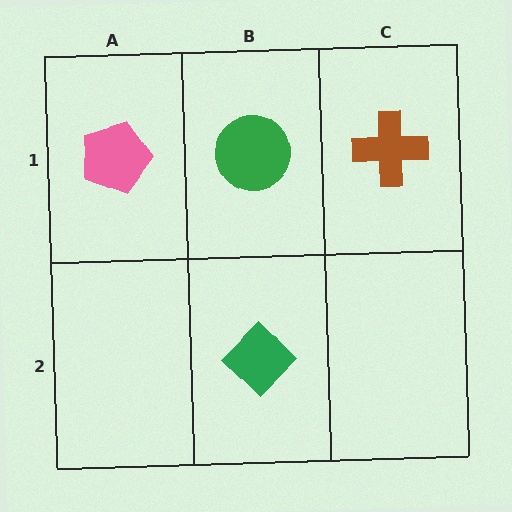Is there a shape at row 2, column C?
No, that cell is empty.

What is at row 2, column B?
A green diamond.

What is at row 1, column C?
A brown cross.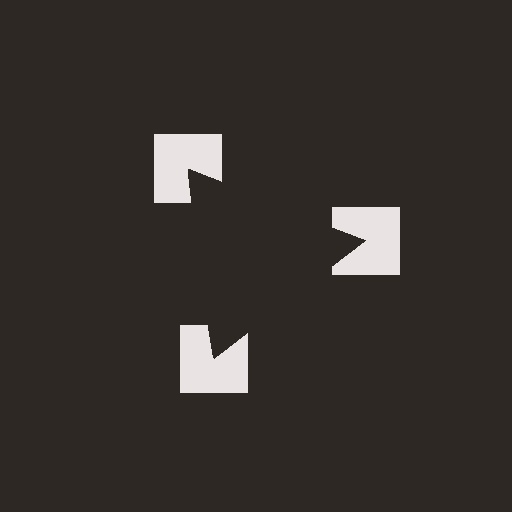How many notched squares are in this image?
There are 3 — one at each vertex of the illusory triangle.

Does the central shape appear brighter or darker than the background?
It typically appears slightly darker than the background, even though no actual brightness change is drawn.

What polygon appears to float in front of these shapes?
An illusory triangle — its edges are inferred from the aligned wedge cuts in the notched squares, not physically drawn.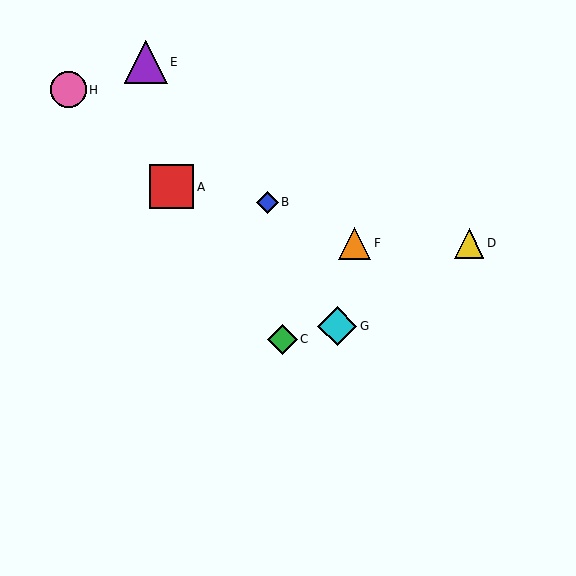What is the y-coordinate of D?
Object D is at y≈243.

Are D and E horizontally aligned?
No, D is at y≈243 and E is at y≈62.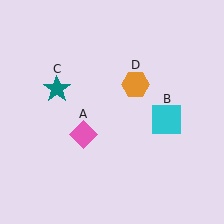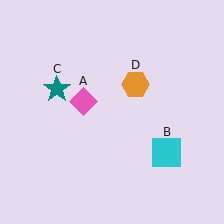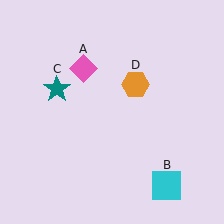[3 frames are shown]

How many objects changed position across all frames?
2 objects changed position: pink diamond (object A), cyan square (object B).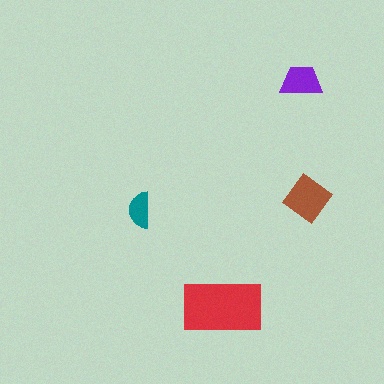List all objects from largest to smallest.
The red rectangle, the brown diamond, the purple trapezoid, the teal semicircle.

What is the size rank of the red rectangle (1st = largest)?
1st.